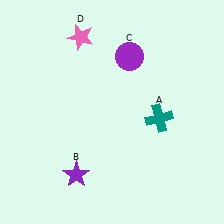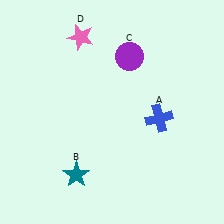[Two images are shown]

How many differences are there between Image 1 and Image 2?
There are 2 differences between the two images.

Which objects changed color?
A changed from teal to blue. B changed from purple to teal.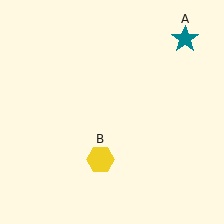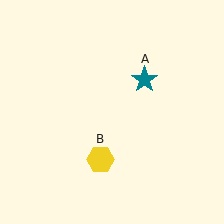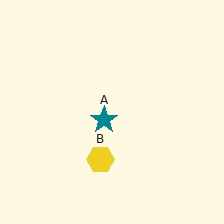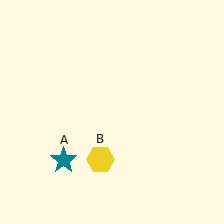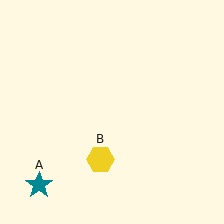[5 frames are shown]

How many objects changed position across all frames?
1 object changed position: teal star (object A).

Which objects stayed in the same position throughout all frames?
Yellow hexagon (object B) remained stationary.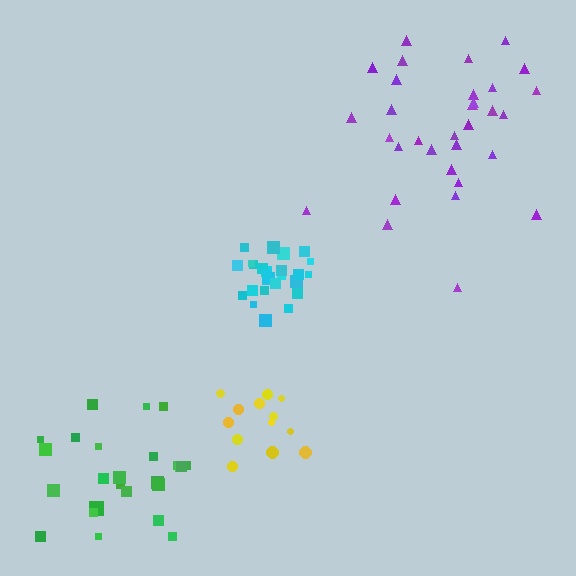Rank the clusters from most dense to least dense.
cyan, yellow, green, purple.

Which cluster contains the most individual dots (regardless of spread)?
Purple (32).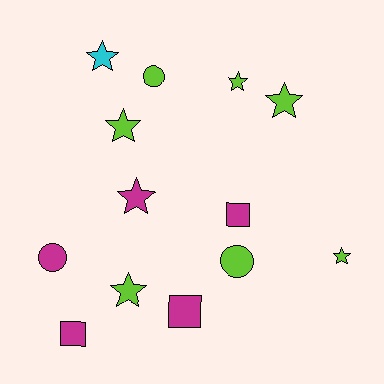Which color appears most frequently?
Lime, with 7 objects.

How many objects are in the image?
There are 13 objects.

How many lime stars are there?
There are 5 lime stars.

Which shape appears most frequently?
Star, with 7 objects.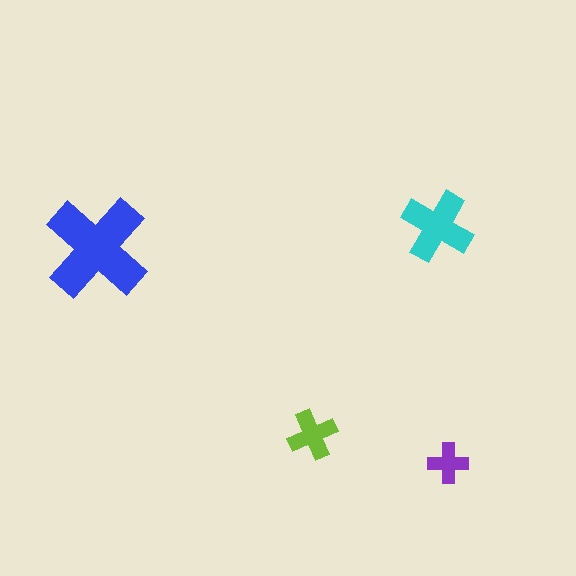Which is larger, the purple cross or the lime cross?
The lime one.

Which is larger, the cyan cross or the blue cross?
The blue one.